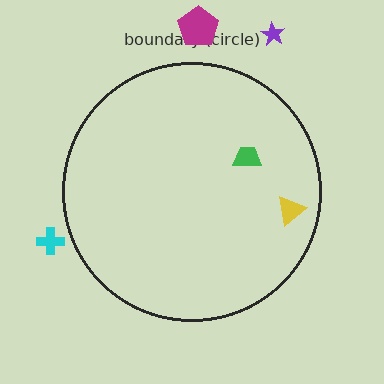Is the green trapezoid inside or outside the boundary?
Inside.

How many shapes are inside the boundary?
2 inside, 3 outside.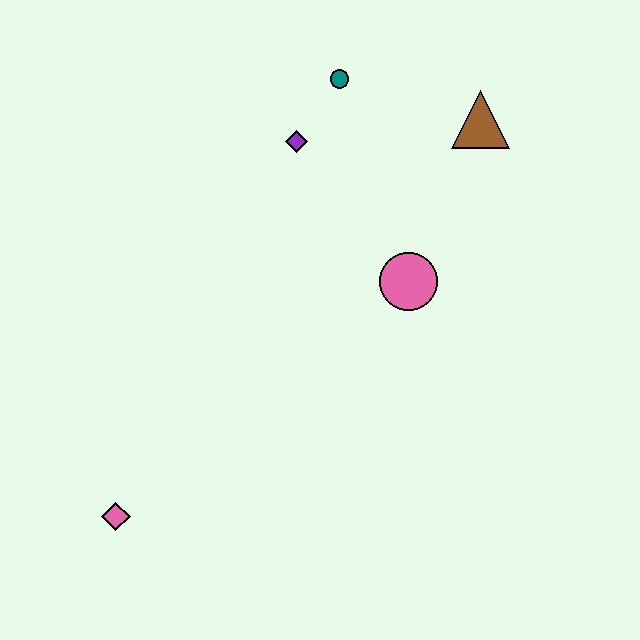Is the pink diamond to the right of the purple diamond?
No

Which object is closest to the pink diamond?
The pink circle is closest to the pink diamond.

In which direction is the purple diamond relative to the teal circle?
The purple diamond is below the teal circle.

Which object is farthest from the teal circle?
The pink diamond is farthest from the teal circle.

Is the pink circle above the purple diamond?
No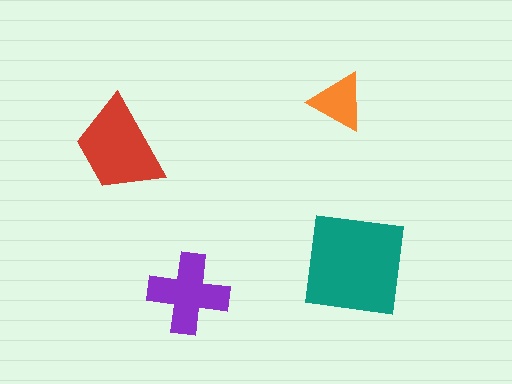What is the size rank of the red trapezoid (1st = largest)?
2nd.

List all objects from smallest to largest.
The orange triangle, the purple cross, the red trapezoid, the teal square.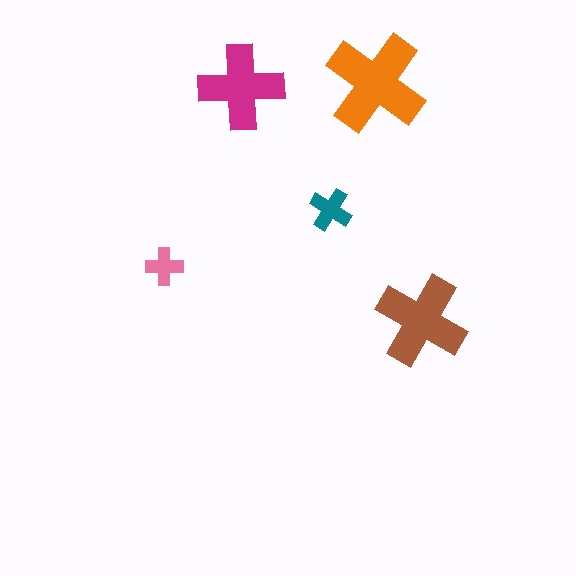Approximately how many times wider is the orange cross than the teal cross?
About 2.5 times wider.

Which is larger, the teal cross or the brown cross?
The brown one.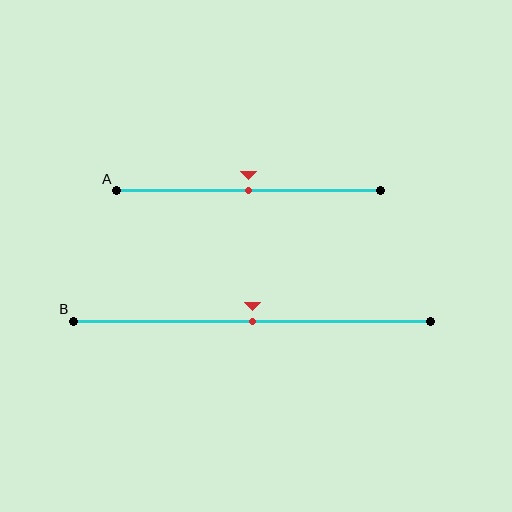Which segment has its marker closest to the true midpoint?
Segment A has its marker closest to the true midpoint.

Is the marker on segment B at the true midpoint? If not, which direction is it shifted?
Yes, the marker on segment B is at the true midpoint.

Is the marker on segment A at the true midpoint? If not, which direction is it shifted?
Yes, the marker on segment A is at the true midpoint.